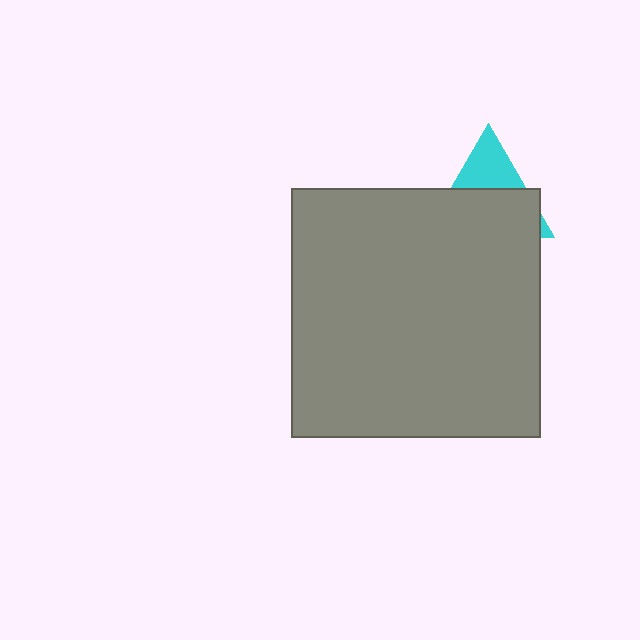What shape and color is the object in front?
The object in front is a gray square.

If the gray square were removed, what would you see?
You would see the complete cyan triangle.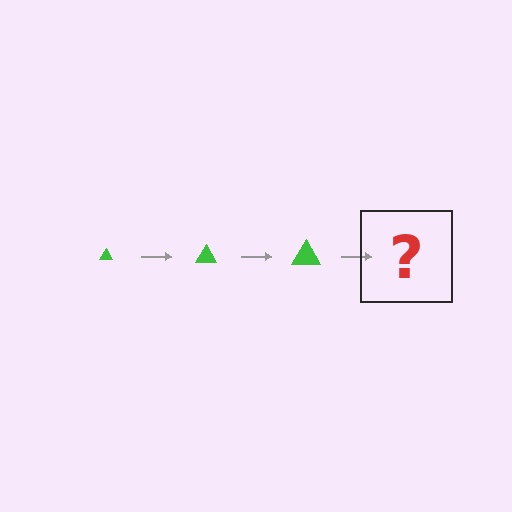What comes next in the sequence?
The next element should be a green triangle, larger than the previous one.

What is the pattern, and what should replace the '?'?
The pattern is that the triangle gets progressively larger each step. The '?' should be a green triangle, larger than the previous one.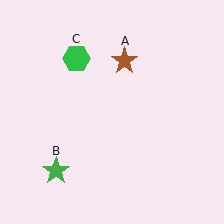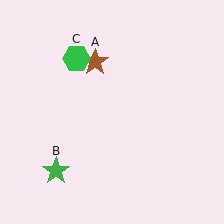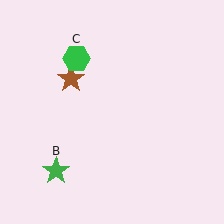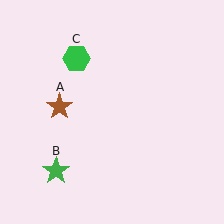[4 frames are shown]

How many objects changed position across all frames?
1 object changed position: brown star (object A).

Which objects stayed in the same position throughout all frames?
Green star (object B) and green hexagon (object C) remained stationary.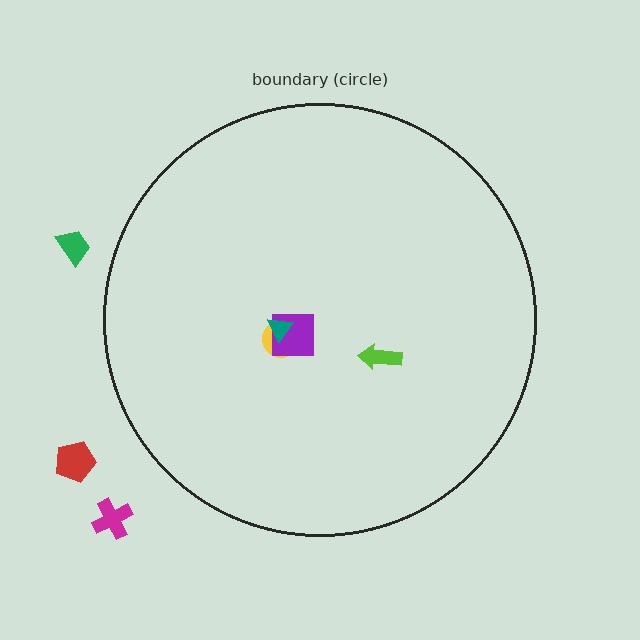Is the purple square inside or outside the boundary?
Inside.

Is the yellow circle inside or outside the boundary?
Inside.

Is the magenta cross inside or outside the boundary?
Outside.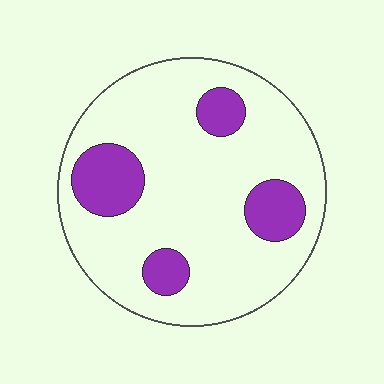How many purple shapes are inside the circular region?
4.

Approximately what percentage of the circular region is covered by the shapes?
Approximately 20%.